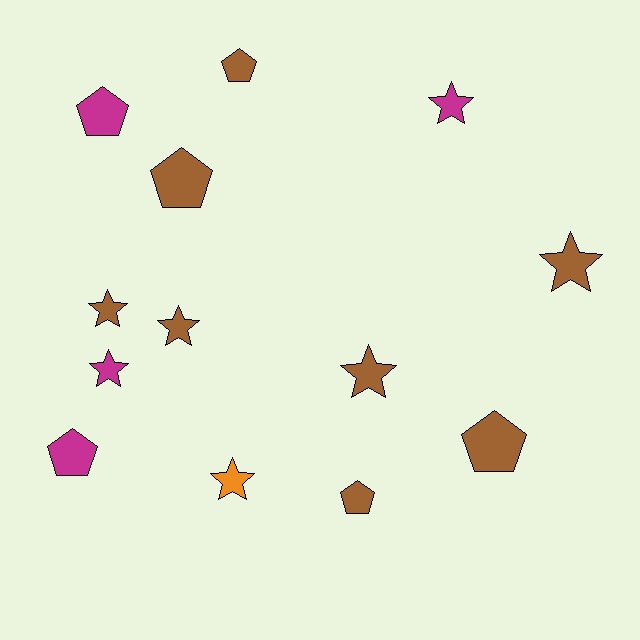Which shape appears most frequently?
Star, with 7 objects.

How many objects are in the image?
There are 13 objects.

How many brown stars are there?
There are 4 brown stars.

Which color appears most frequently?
Brown, with 8 objects.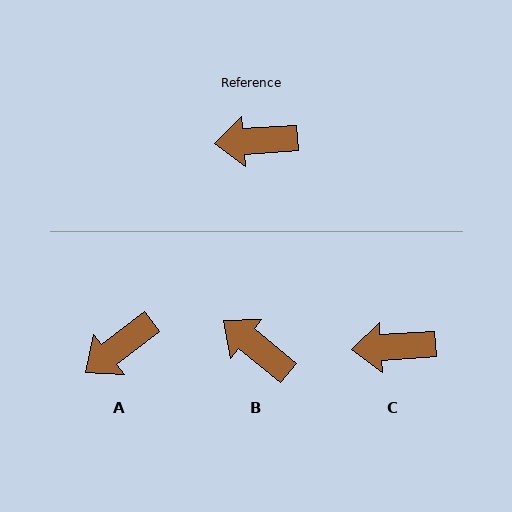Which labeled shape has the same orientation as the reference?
C.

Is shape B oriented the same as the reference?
No, it is off by about 43 degrees.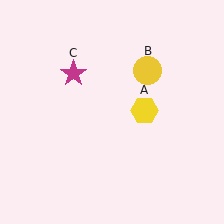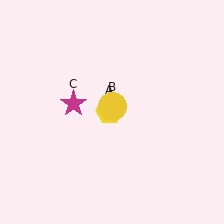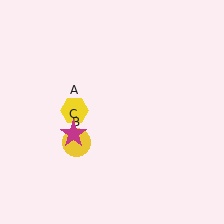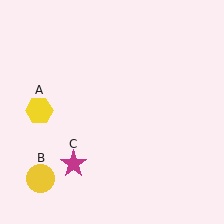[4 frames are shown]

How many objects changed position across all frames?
3 objects changed position: yellow hexagon (object A), yellow circle (object B), magenta star (object C).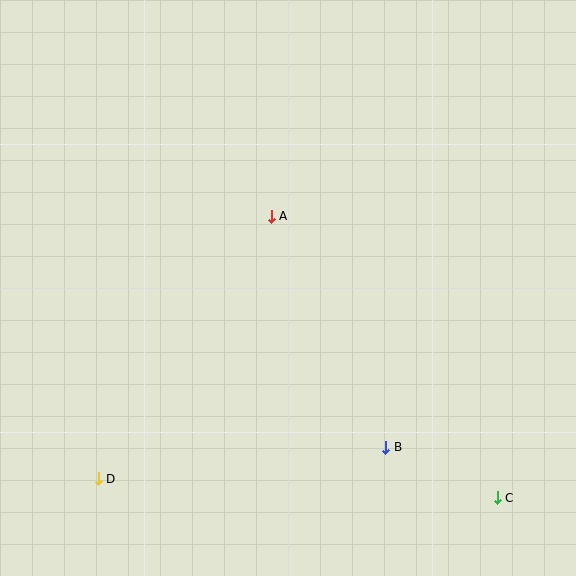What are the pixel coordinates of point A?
Point A is at (271, 216).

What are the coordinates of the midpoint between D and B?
The midpoint between D and B is at (242, 463).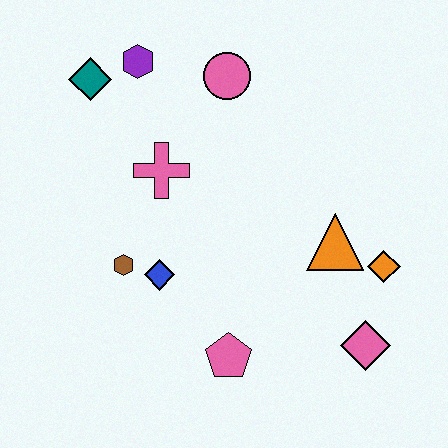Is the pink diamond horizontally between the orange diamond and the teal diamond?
Yes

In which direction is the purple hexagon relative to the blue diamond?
The purple hexagon is above the blue diamond.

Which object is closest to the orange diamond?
The orange triangle is closest to the orange diamond.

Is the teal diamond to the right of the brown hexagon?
No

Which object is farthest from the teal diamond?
The pink diamond is farthest from the teal diamond.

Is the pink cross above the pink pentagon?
Yes